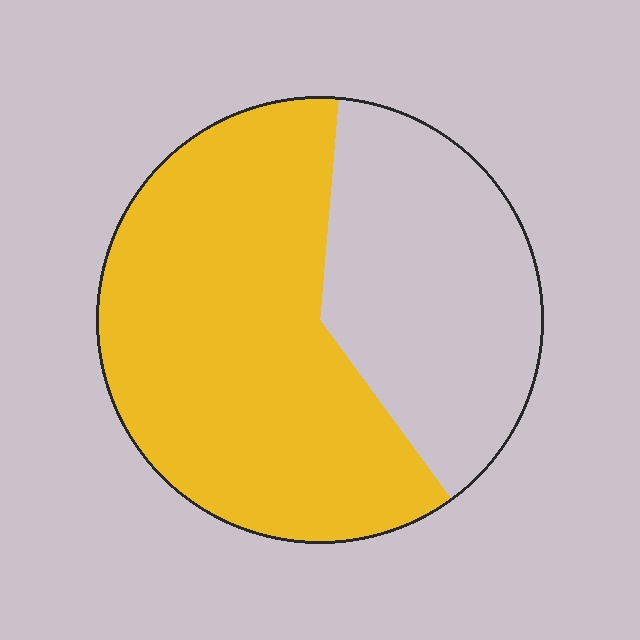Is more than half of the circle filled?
Yes.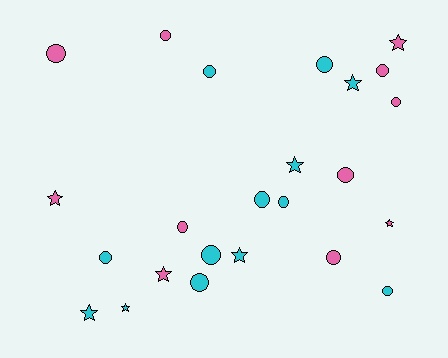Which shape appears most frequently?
Circle, with 15 objects.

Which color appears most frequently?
Cyan, with 13 objects.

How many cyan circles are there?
There are 8 cyan circles.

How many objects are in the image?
There are 24 objects.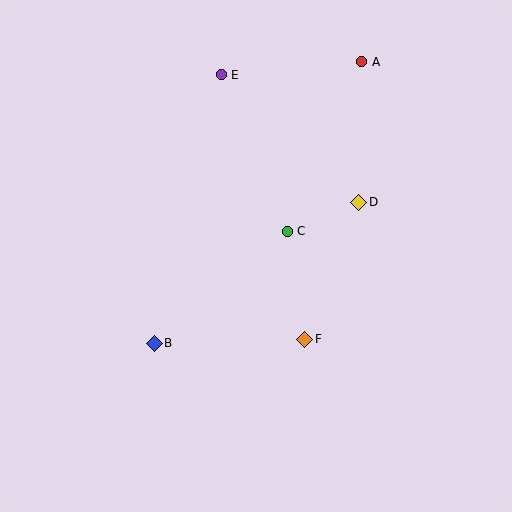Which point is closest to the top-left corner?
Point E is closest to the top-left corner.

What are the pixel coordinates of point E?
Point E is at (221, 75).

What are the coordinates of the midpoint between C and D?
The midpoint between C and D is at (323, 217).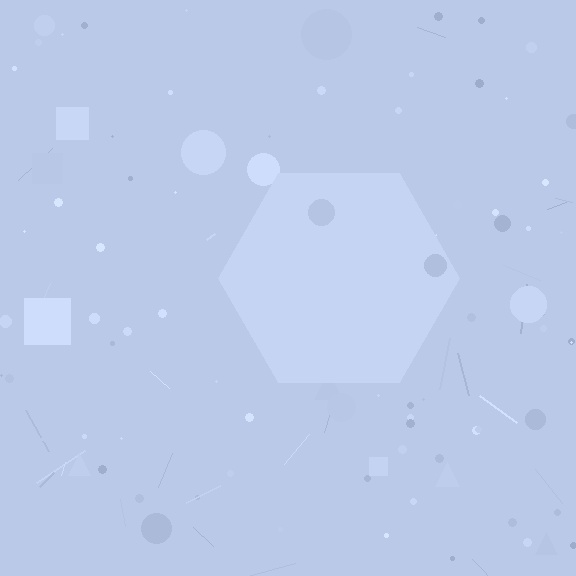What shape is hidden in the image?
A hexagon is hidden in the image.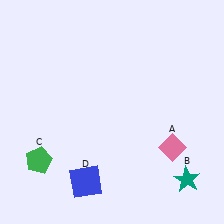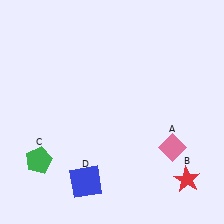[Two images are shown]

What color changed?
The star (B) changed from teal in Image 1 to red in Image 2.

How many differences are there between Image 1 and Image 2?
There is 1 difference between the two images.